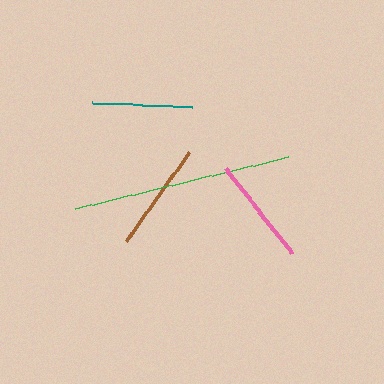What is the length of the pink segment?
The pink segment is approximately 109 pixels long.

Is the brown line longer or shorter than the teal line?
The brown line is longer than the teal line.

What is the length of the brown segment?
The brown segment is approximately 109 pixels long.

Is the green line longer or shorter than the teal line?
The green line is longer than the teal line.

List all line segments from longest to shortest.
From longest to shortest: green, brown, pink, teal.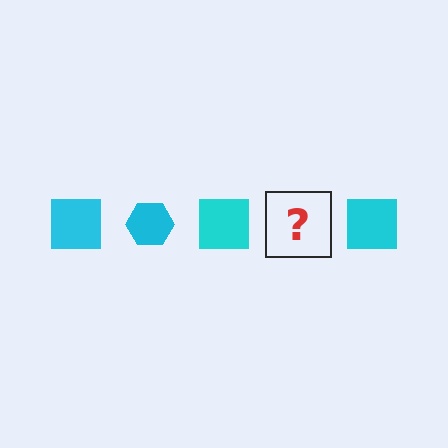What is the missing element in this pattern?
The missing element is a cyan hexagon.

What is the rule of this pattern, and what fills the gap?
The rule is that the pattern cycles through square, hexagon shapes in cyan. The gap should be filled with a cyan hexagon.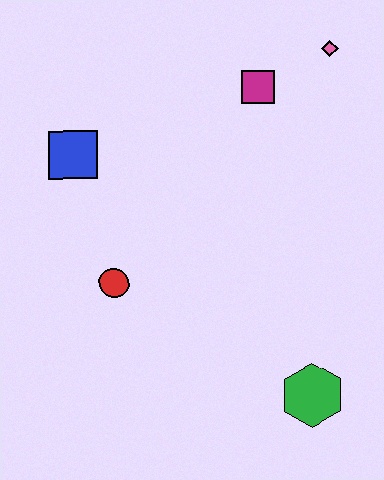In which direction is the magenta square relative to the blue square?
The magenta square is to the right of the blue square.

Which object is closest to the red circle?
The blue square is closest to the red circle.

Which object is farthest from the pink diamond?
The green hexagon is farthest from the pink diamond.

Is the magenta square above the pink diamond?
No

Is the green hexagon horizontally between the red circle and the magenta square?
No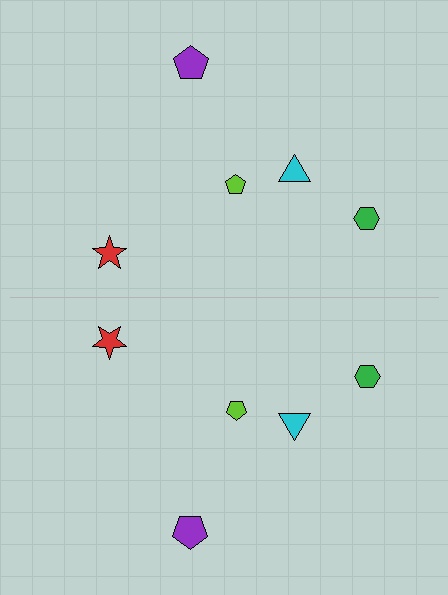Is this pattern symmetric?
Yes, this pattern has bilateral (reflection) symmetry.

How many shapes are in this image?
There are 10 shapes in this image.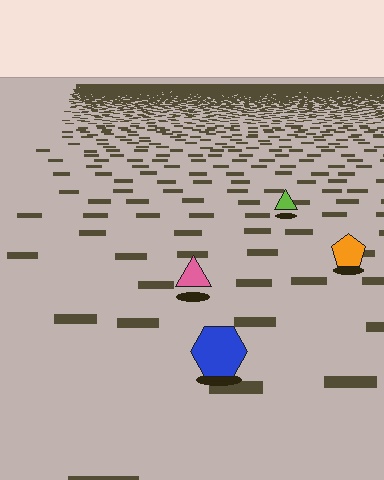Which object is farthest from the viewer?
The lime triangle is farthest from the viewer. It appears smaller and the ground texture around it is denser.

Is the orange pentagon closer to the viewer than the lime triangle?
Yes. The orange pentagon is closer — you can tell from the texture gradient: the ground texture is coarser near it.